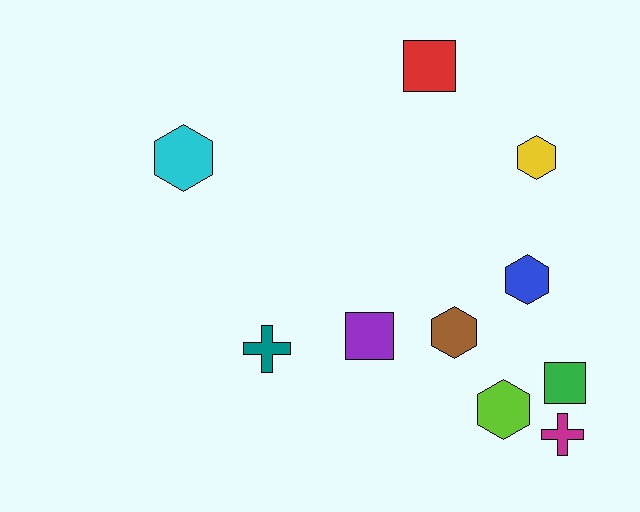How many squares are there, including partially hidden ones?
There are 3 squares.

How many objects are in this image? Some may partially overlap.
There are 10 objects.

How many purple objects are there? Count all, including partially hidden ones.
There is 1 purple object.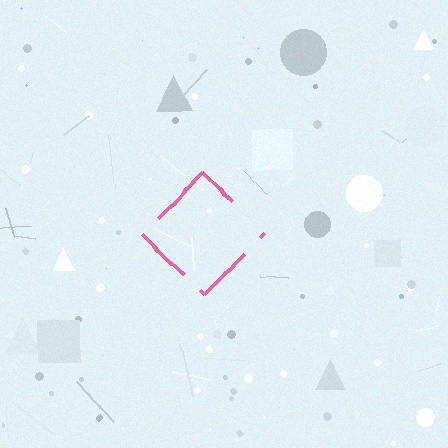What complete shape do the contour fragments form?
The contour fragments form a diamond.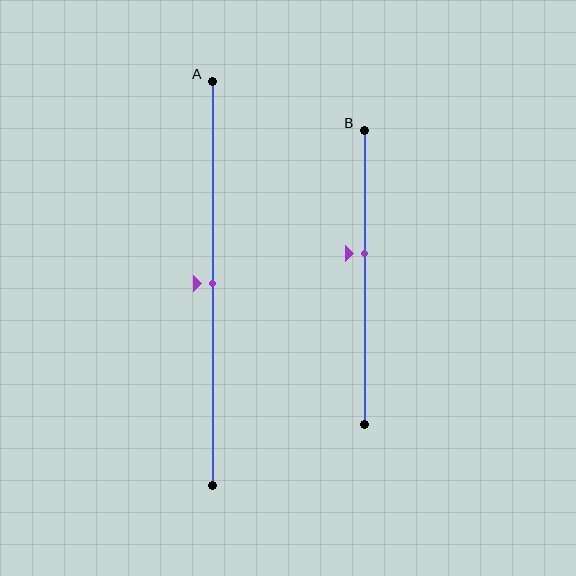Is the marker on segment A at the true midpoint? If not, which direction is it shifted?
Yes, the marker on segment A is at the true midpoint.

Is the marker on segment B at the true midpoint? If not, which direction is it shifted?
No, the marker on segment B is shifted upward by about 8% of the segment length.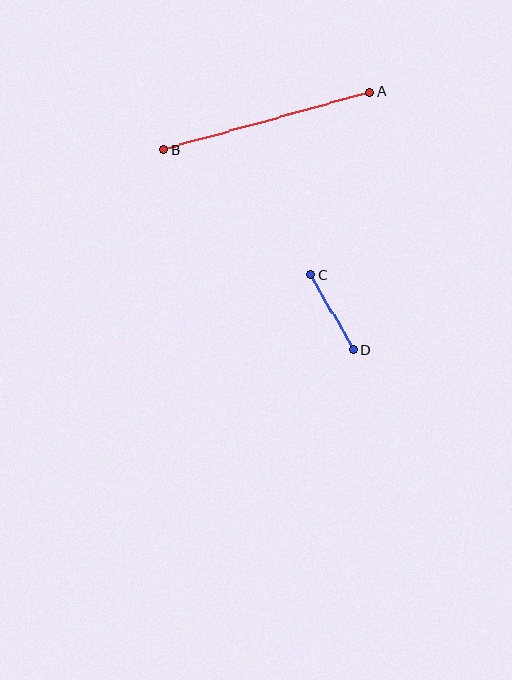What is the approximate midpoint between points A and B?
The midpoint is at approximately (267, 121) pixels.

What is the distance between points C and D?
The distance is approximately 87 pixels.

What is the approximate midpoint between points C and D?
The midpoint is at approximately (332, 312) pixels.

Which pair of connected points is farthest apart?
Points A and B are farthest apart.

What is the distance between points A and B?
The distance is approximately 214 pixels.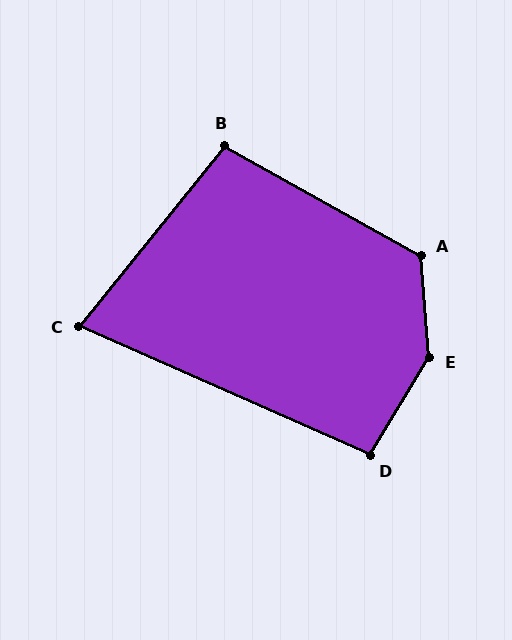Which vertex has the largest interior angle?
E, at approximately 144 degrees.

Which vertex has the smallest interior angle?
C, at approximately 75 degrees.